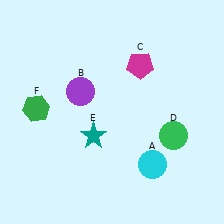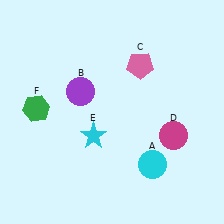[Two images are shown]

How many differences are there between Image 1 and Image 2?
There are 3 differences between the two images.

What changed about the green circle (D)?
In Image 1, D is green. In Image 2, it changed to magenta.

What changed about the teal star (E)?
In Image 1, E is teal. In Image 2, it changed to cyan.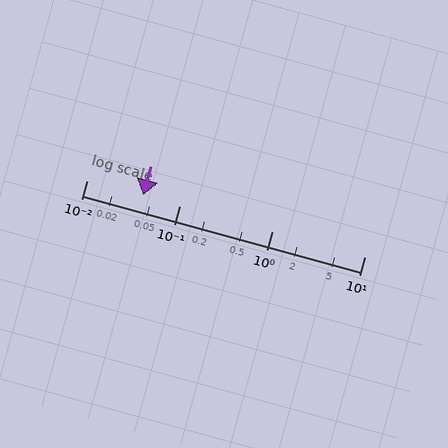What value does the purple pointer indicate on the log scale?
The pointer indicates approximately 0.041.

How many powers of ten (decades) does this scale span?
The scale spans 3 decades, from 0.01 to 10.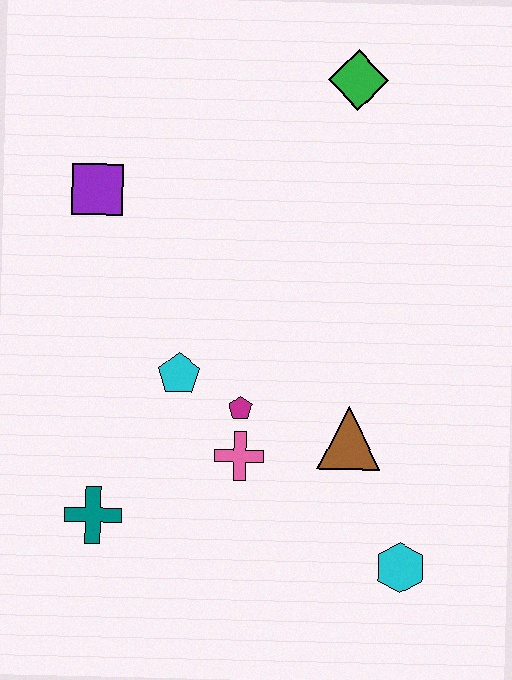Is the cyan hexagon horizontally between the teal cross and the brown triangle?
No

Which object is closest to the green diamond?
The purple square is closest to the green diamond.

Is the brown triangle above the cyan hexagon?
Yes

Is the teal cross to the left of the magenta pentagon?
Yes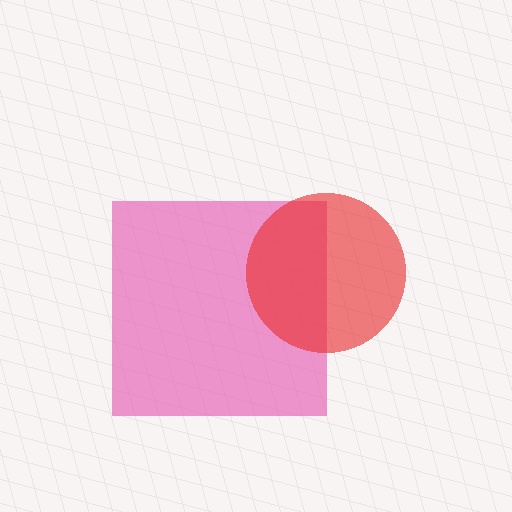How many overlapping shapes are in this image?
There are 2 overlapping shapes in the image.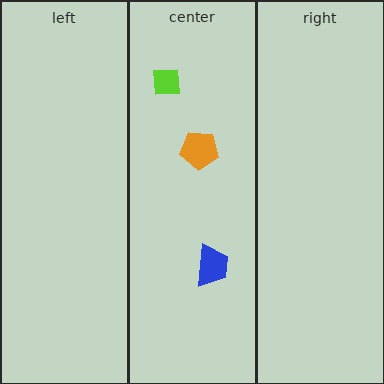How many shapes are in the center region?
3.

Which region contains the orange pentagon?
The center region.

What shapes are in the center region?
The blue trapezoid, the orange pentagon, the lime square.